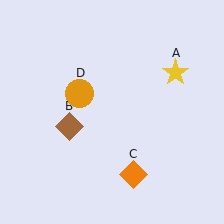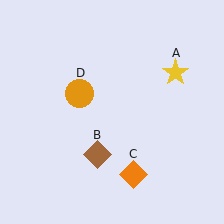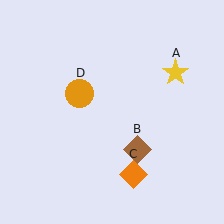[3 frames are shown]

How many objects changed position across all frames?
1 object changed position: brown diamond (object B).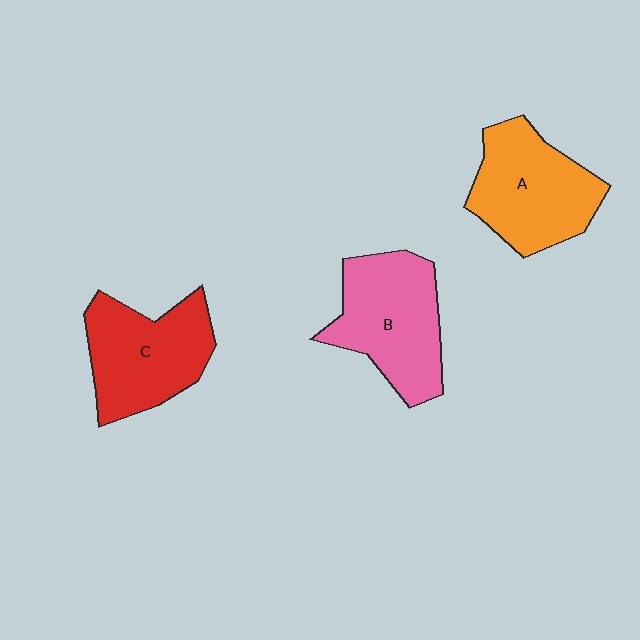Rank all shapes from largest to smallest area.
From largest to smallest: B (pink), A (orange), C (red).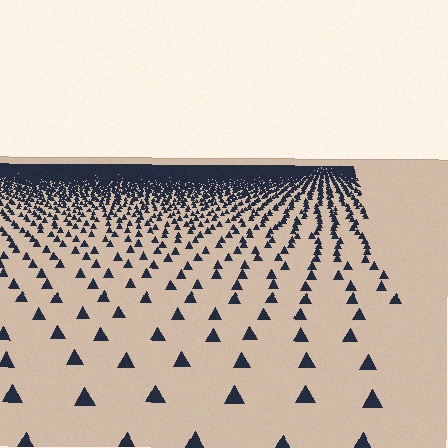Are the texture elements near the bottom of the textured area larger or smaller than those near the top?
Larger. Near the bottom, elements are closer to the viewer and appear at a bigger on-screen size.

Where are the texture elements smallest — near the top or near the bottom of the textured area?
Near the top.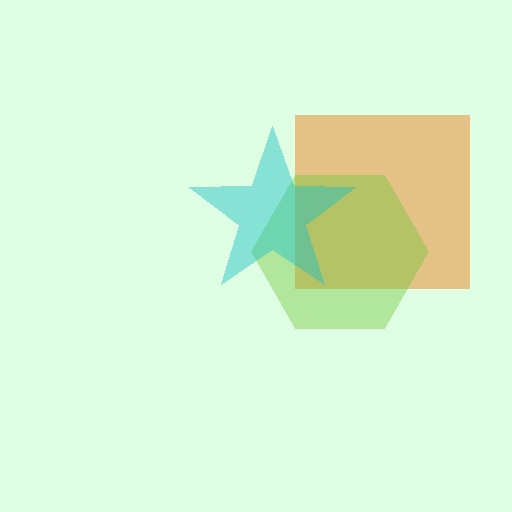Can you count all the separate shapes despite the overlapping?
Yes, there are 3 separate shapes.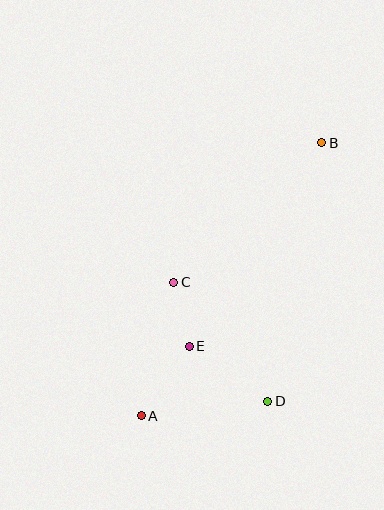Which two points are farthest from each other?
Points A and B are farthest from each other.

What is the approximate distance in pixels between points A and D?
The distance between A and D is approximately 127 pixels.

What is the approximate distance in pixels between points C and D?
The distance between C and D is approximately 152 pixels.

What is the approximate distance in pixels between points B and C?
The distance between B and C is approximately 204 pixels.